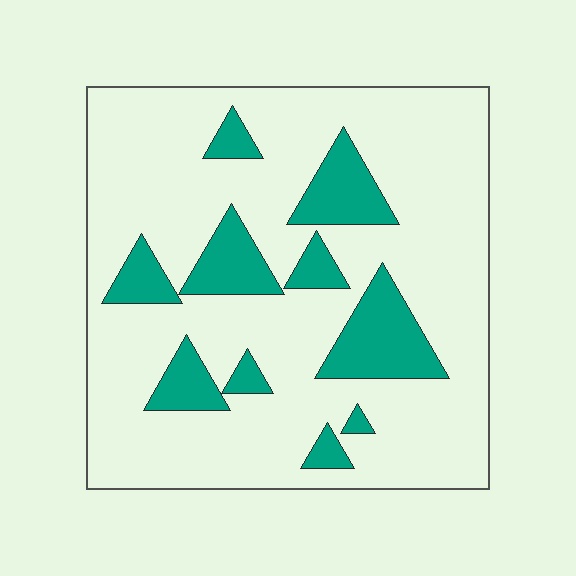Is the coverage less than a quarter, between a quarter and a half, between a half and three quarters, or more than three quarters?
Less than a quarter.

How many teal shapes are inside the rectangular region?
10.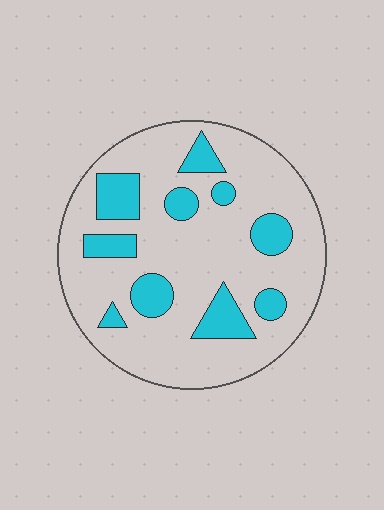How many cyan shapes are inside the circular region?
10.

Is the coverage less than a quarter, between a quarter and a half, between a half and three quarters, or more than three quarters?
Less than a quarter.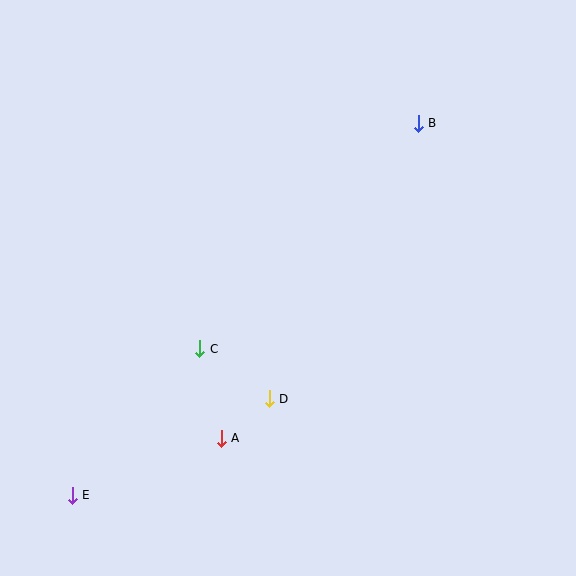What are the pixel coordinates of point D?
Point D is at (269, 399).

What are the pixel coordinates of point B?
Point B is at (418, 123).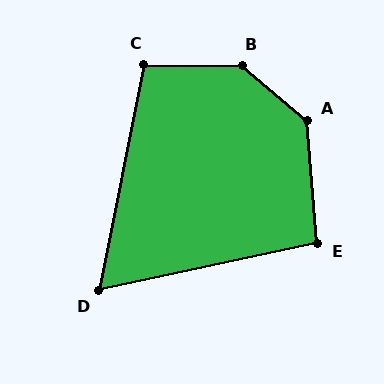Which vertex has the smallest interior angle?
D, at approximately 66 degrees.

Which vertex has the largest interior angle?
B, at approximately 140 degrees.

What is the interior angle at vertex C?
Approximately 101 degrees (obtuse).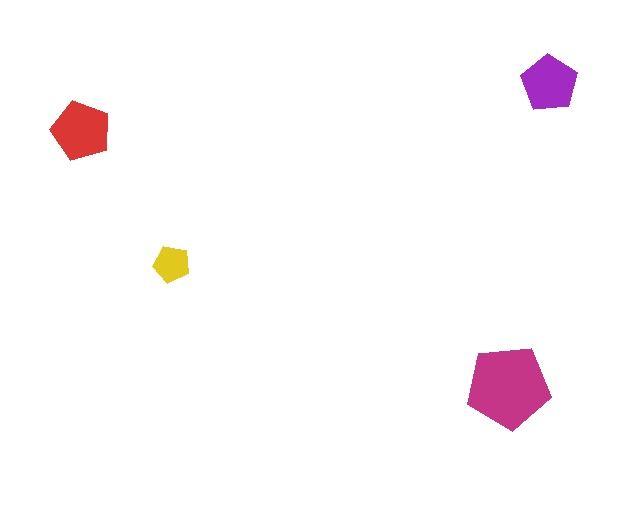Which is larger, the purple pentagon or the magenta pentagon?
The magenta one.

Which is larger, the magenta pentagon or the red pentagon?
The magenta one.